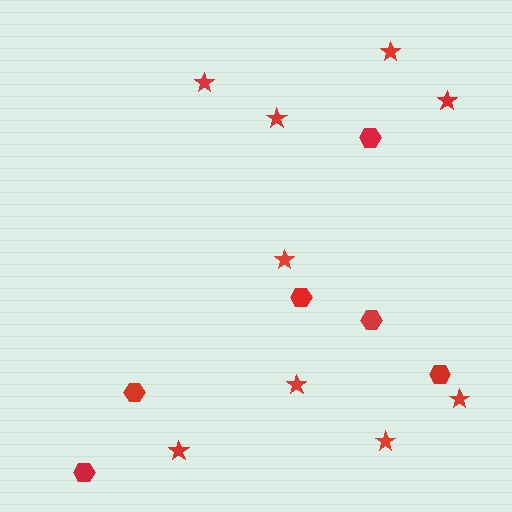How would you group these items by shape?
There are 2 groups: one group of hexagons (6) and one group of stars (9).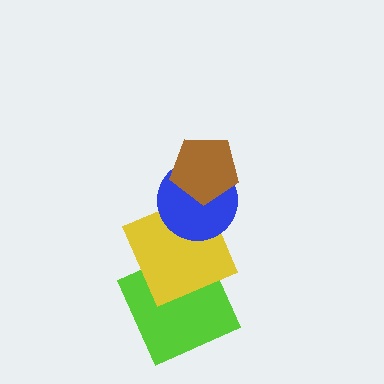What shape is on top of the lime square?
The yellow square is on top of the lime square.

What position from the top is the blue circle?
The blue circle is 2nd from the top.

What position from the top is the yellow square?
The yellow square is 3rd from the top.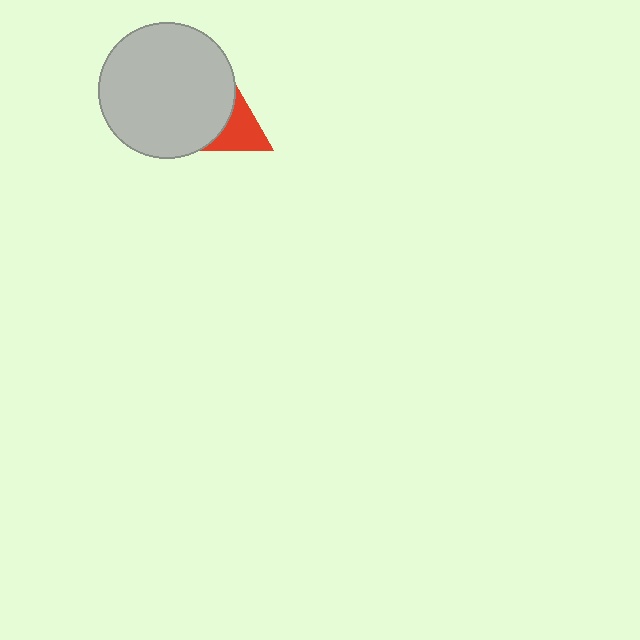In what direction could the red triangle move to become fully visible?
The red triangle could move right. That would shift it out from behind the light gray circle entirely.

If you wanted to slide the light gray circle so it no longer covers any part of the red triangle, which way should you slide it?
Slide it left — that is the most direct way to separate the two shapes.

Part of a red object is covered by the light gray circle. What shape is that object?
It is a triangle.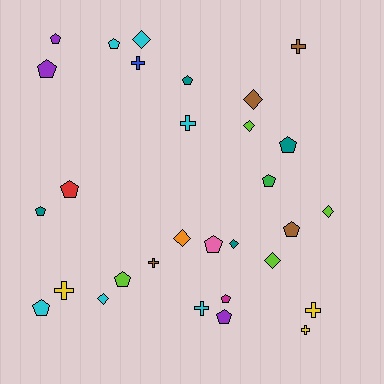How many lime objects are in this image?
There are 4 lime objects.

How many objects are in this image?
There are 30 objects.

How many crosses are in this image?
There are 8 crosses.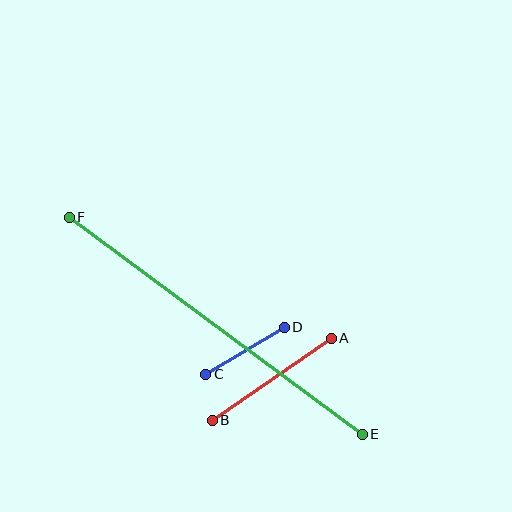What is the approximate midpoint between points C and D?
The midpoint is at approximately (245, 351) pixels.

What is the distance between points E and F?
The distance is approximately 365 pixels.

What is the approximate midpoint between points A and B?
The midpoint is at approximately (272, 379) pixels.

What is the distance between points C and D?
The distance is approximately 92 pixels.